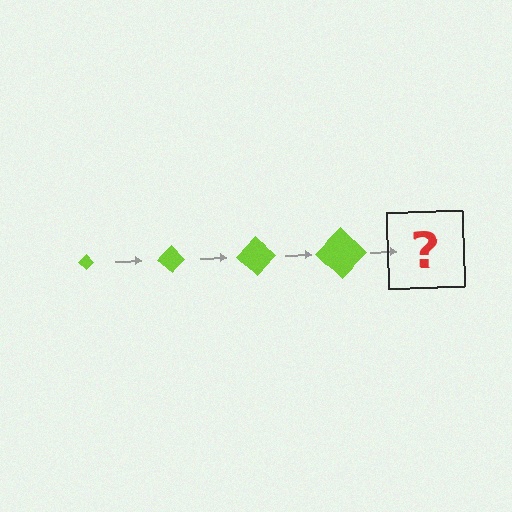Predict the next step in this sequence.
The next step is a lime diamond, larger than the previous one.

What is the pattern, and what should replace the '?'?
The pattern is that the diamond gets progressively larger each step. The '?' should be a lime diamond, larger than the previous one.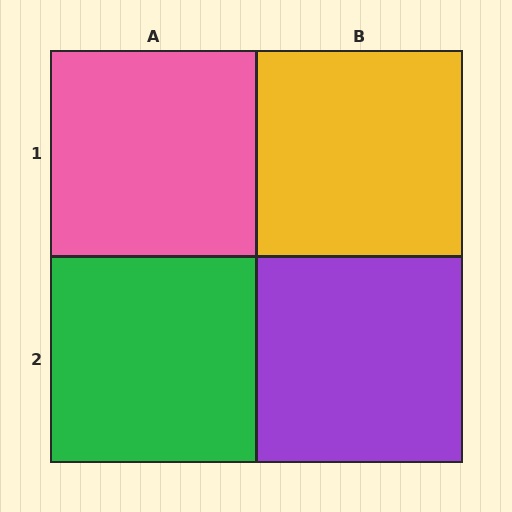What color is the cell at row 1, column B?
Yellow.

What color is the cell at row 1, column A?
Pink.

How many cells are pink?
1 cell is pink.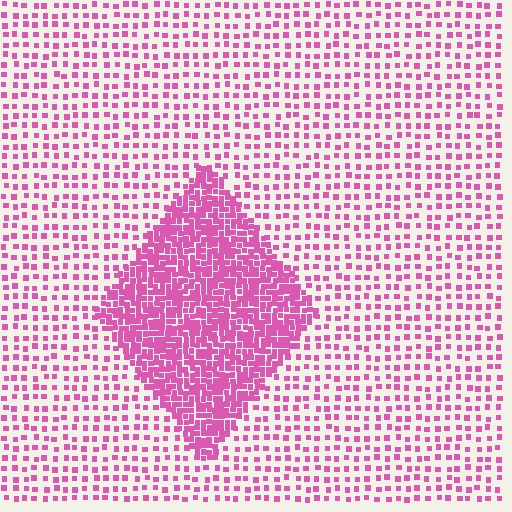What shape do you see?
I see a diamond.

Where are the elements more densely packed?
The elements are more densely packed inside the diamond boundary.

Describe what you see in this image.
The image contains small pink elements arranged at two different densities. A diamond-shaped region is visible where the elements are more densely packed than the surrounding area.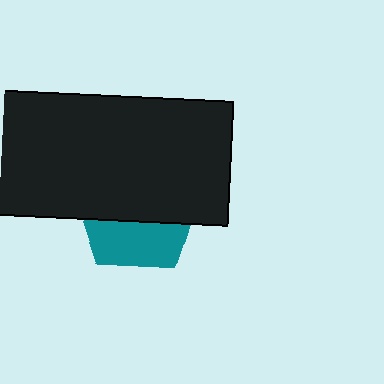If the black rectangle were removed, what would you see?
You would see the complete teal pentagon.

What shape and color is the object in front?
The object in front is a black rectangle.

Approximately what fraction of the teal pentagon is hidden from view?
Roughly 62% of the teal pentagon is hidden behind the black rectangle.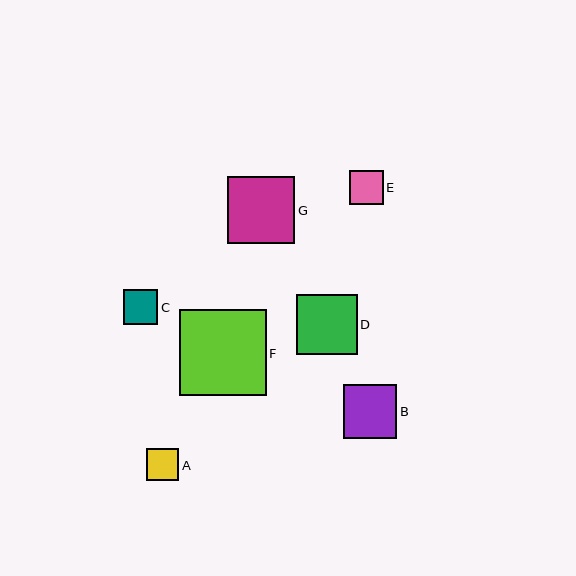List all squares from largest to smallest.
From largest to smallest: F, G, D, B, C, E, A.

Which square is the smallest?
Square A is the smallest with a size of approximately 32 pixels.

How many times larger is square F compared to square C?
Square F is approximately 2.5 times the size of square C.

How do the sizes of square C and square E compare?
Square C and square E are approximately the same size.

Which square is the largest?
Square F is the largest with a size of approximately 87 pixels.